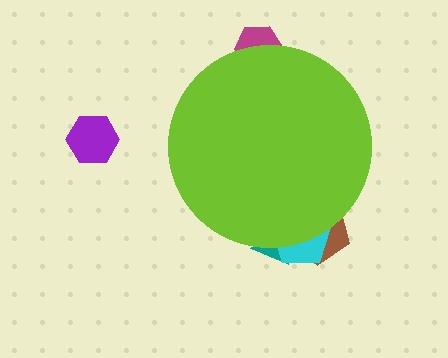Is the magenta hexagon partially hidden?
Yes, the magenta hexagon is partially hidden behind the lime circle.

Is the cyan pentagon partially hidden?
Yes, the cyan pentagon is partially hidden behind the lime circle.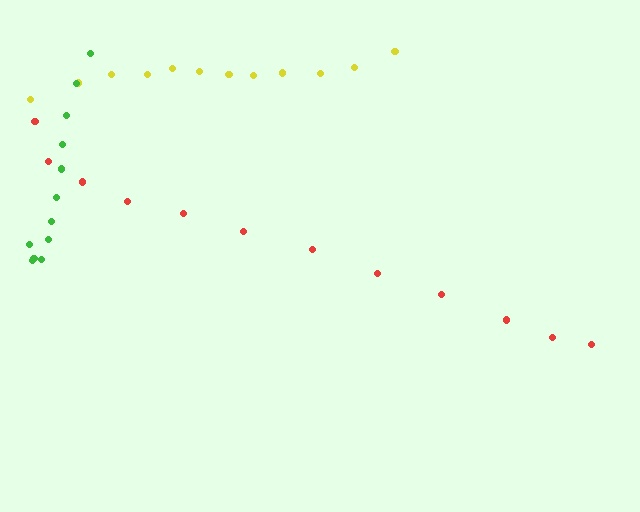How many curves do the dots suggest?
There are 3 distinct paths.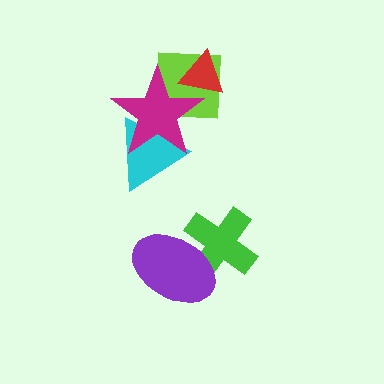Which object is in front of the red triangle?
The magenta star is in front of the red triangle.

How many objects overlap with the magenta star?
3 objects overlap with the magenta star.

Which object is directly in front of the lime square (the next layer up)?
The red triangle is directly in front of the lime square.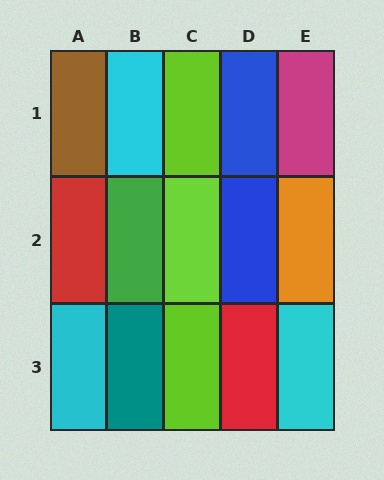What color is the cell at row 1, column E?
Magenta.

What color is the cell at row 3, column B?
Teal.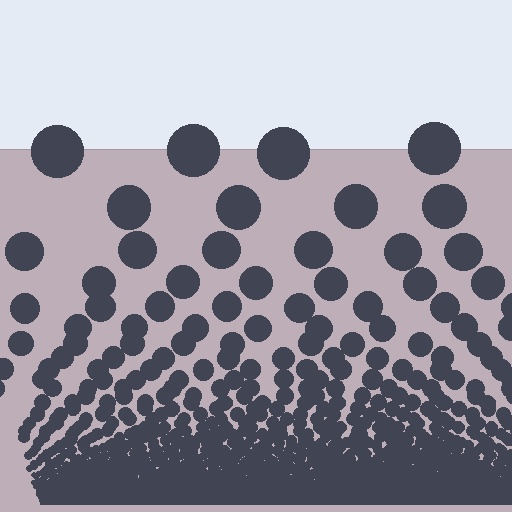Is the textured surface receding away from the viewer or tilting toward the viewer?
The surface appears to tilt toward the viewer. Texture elements get larger and sparser toward the top.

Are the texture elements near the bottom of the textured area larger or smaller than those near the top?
Smaller. The gradient is inverted — elements near the bottom are smaller and denser.